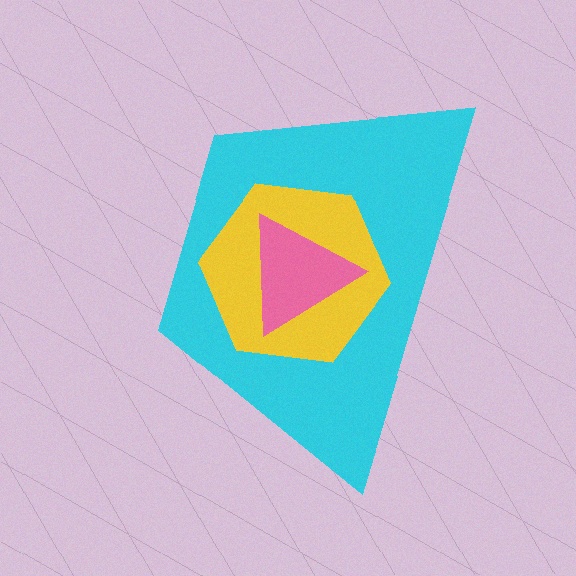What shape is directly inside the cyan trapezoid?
The yellow hexagon.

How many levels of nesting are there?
3.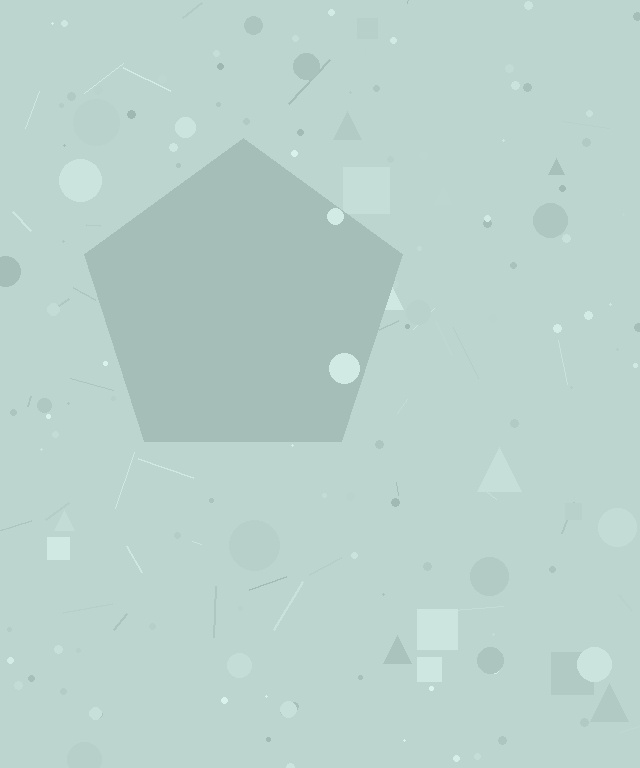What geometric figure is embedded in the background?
A pentagon is embedded in the background.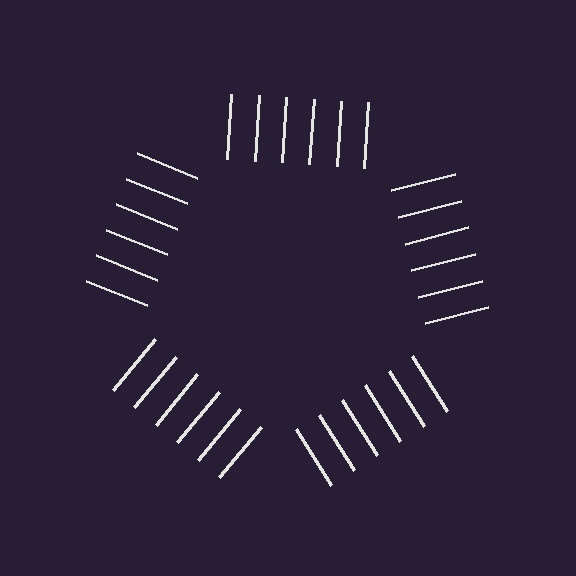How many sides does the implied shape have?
5 sides — the line-ends trace a pentagon.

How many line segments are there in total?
30 — 6 along each of the 5 edges.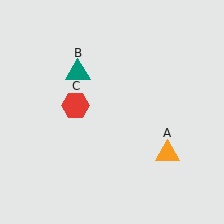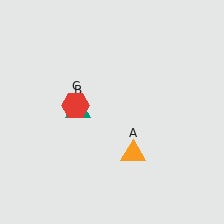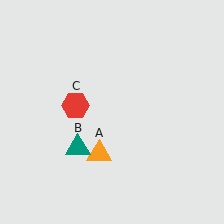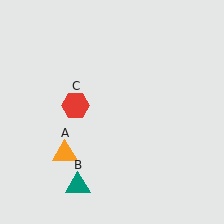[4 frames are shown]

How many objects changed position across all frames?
2 objects changed position: orange triangle (object A), teal triangle (object B).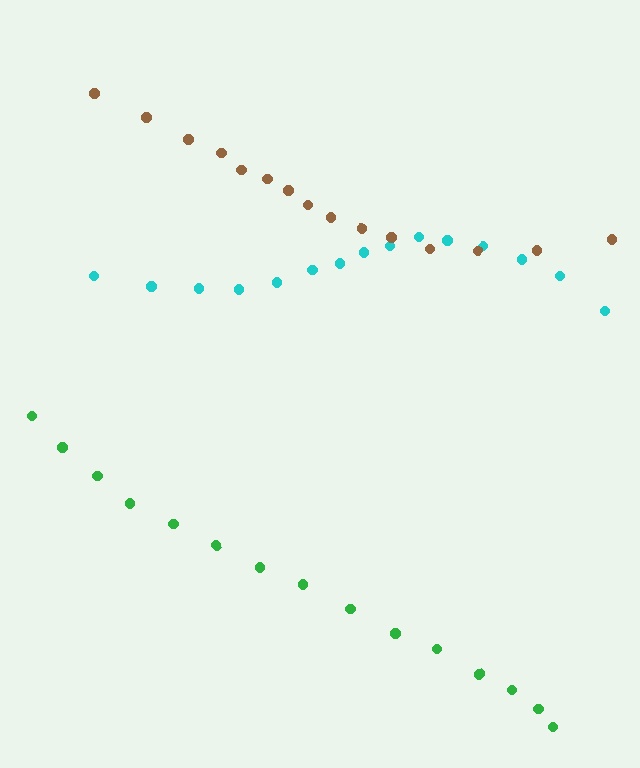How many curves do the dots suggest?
There are 3 distinct paths.